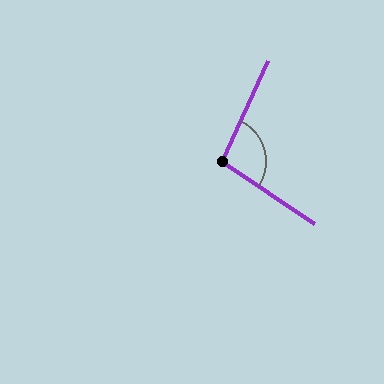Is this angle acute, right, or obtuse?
It is obtuse.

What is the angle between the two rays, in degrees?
Approximately 99 degrees.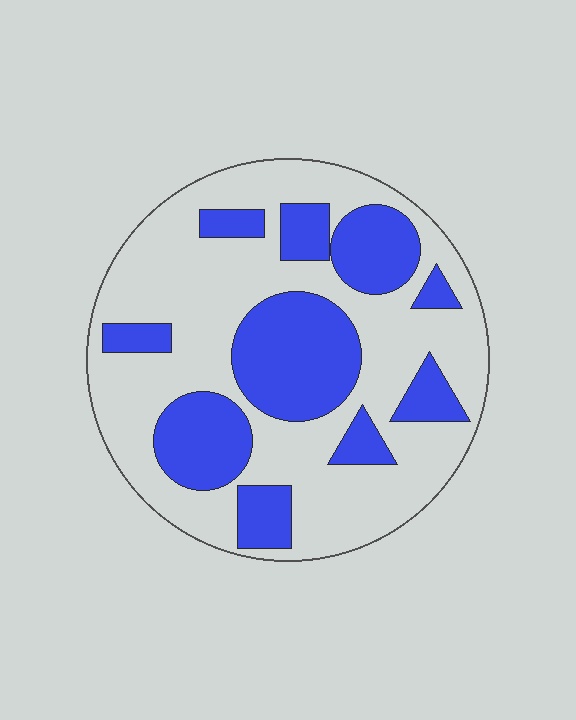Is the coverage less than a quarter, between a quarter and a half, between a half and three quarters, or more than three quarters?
Between a quarter and a half.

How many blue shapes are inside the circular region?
10.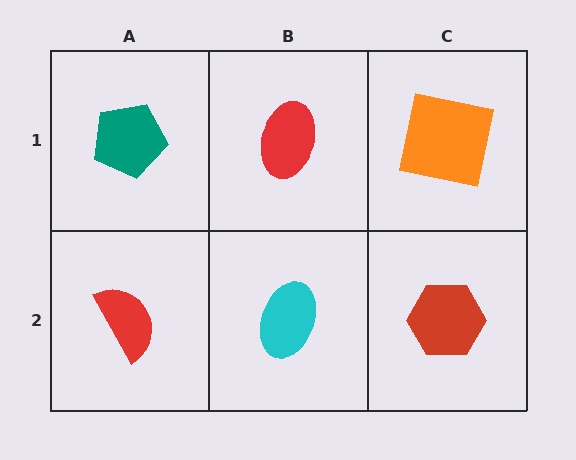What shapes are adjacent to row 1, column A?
A red semicircle (row 2, column A), a red ellipse (row 1, column B).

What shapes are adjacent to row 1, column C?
A red hexagon (row 2, column C), a red ellipse (row 1, column B).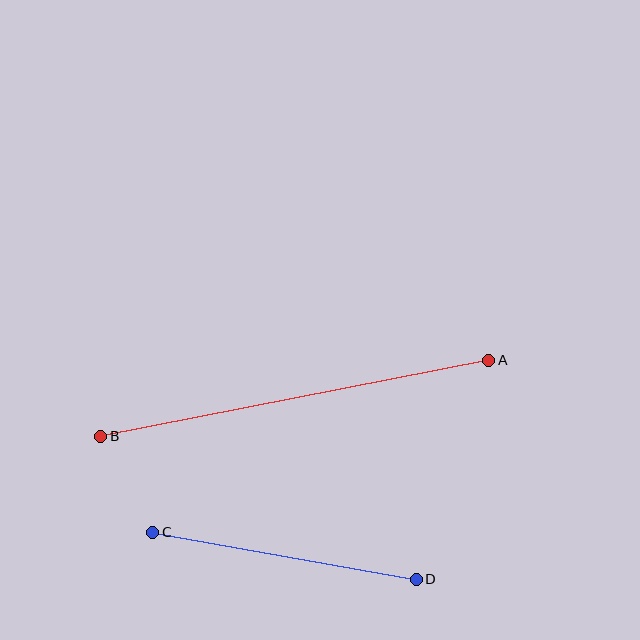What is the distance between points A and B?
The distance is approximately 396 pixels.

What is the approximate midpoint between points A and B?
The midpoint is at approximately (295, 398) pixels.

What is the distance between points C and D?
The distance is approximately 268 pixels.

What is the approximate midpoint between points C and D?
The midpoint is at approximately (285, 556) pixels.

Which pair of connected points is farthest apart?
Points A and B are farthest apart.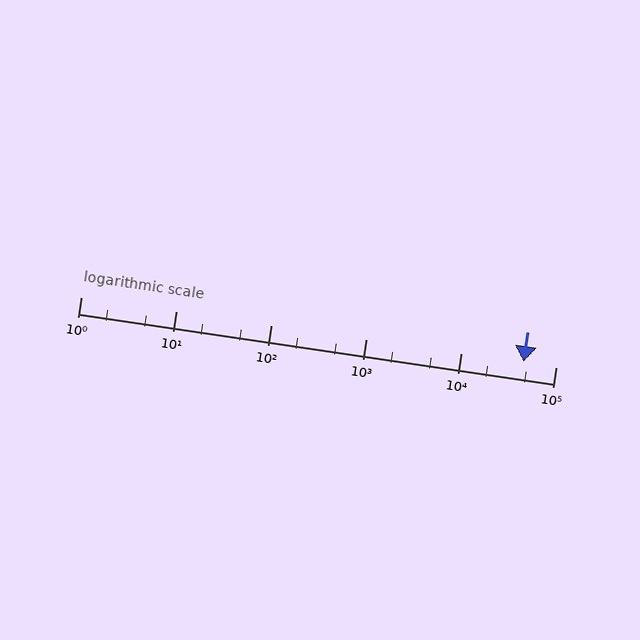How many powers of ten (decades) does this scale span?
The scale spans 5 decades, from 1 to 100000.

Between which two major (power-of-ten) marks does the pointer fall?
The pointer is between 10000 and 100000.